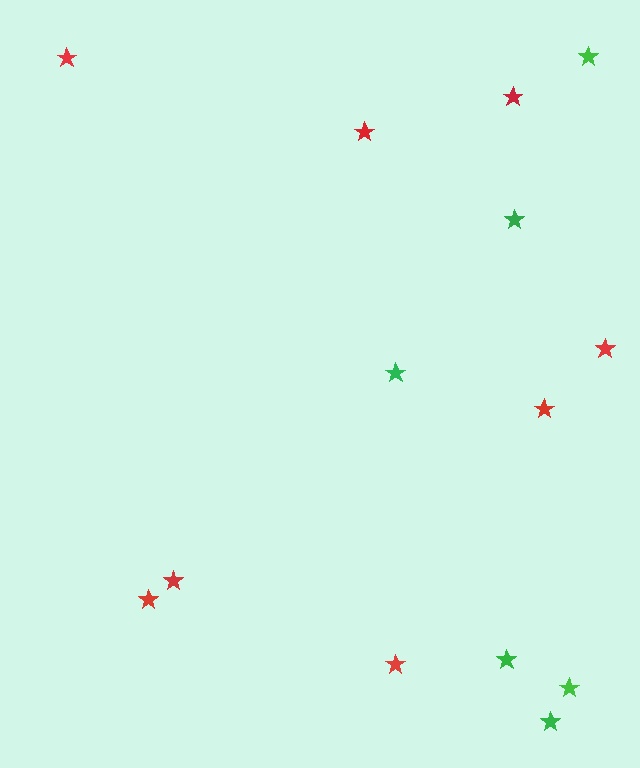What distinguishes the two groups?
There are 2 groups: one group of red stars (8) and one group of green stars (6).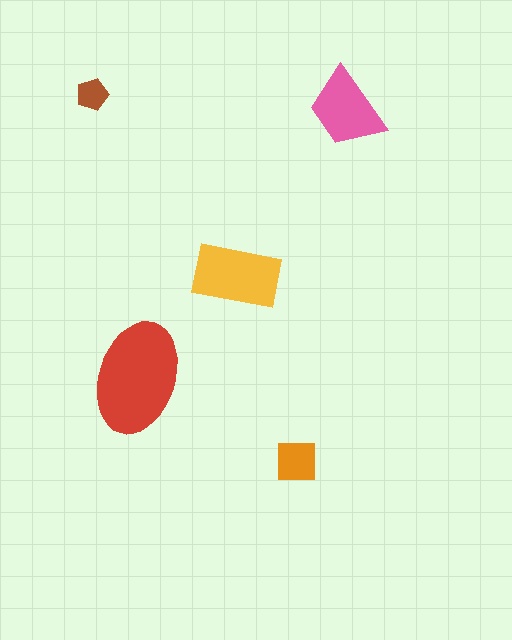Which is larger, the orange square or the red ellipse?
The red ellipse.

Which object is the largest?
The red ellipse.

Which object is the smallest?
The brown pentagon.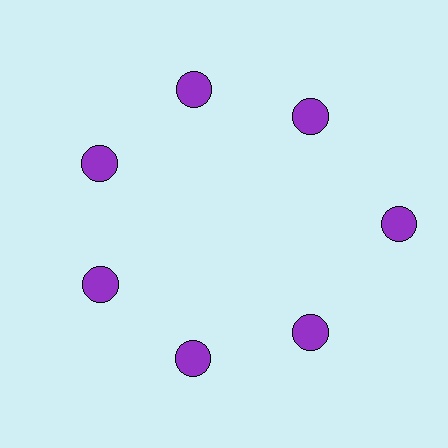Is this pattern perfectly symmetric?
No. The 7 purple circles are arranged in a ring, but one element near the 3 o'clock position is pushed outward from the center, breaking the 7-fold rotational symmetry.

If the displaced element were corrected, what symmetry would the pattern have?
It would have 7-fold rotational symmetry — the pattern would map onto itself every 51 degrees.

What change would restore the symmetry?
The symmetry would be restored by moving it inward, back onto the ring so that all 7 circles sit at equal angles and equal distance from the center.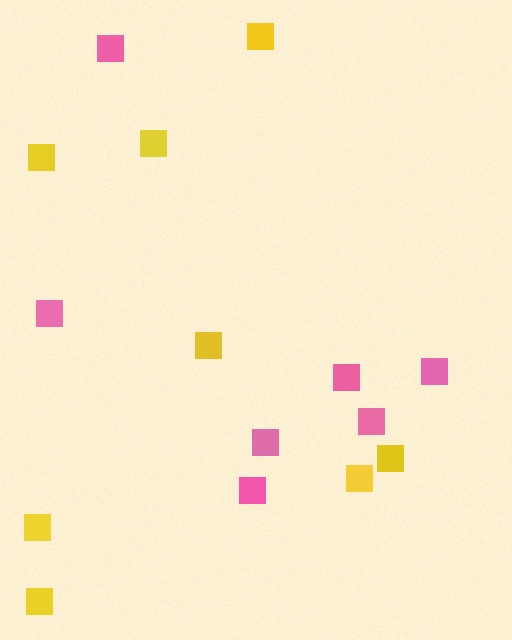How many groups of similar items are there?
There are 2 groups: one group of pink squares (7) and one group of yellow squares (8).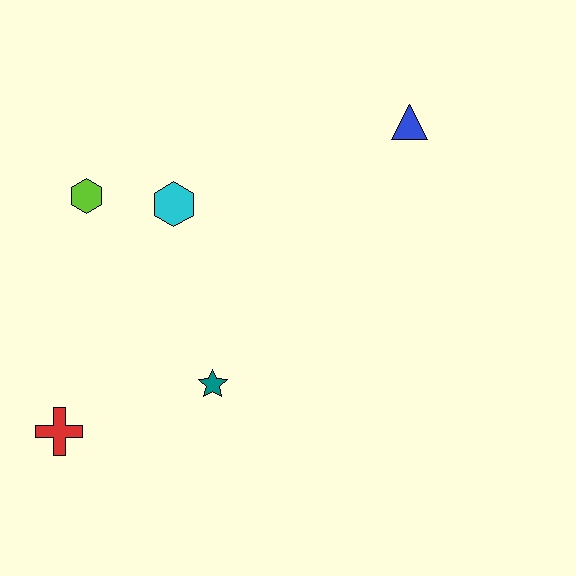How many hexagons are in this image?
There are 2 hexagons.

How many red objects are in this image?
There is 1 red object.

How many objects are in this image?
There are 5 objects.